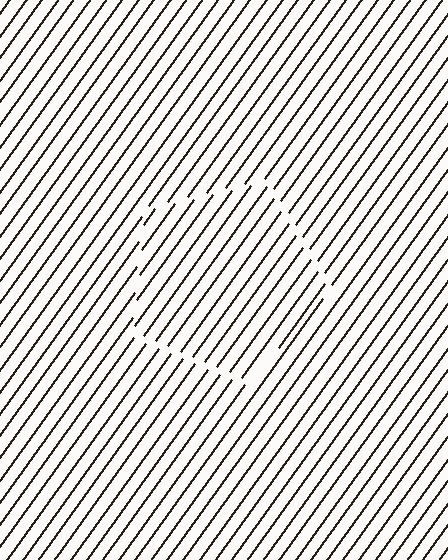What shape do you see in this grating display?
An illusory pentagon. The interior of the shape contains the same grating, shifted by half a period — the contour is defined by the phase discontinuity where line-ends from the inner and outer gratings abut.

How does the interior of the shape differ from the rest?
The interior of the shape contains the same grating, shifted by half a period — the contour is defined by the phase discontinuity where line-ends from the inner and outer gratings abut.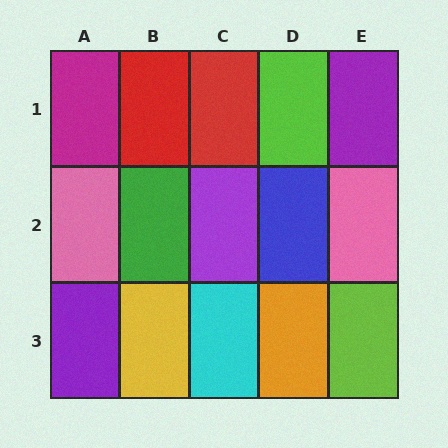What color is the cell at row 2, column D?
Blue.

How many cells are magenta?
1 cell is magenta.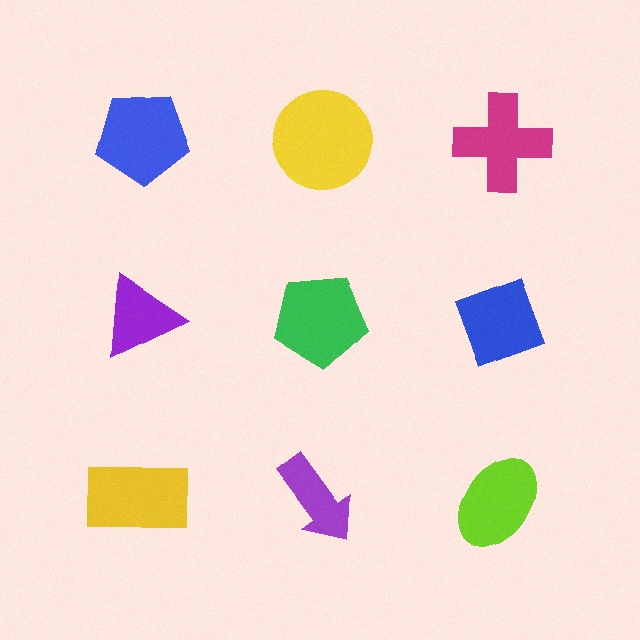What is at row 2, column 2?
A green pentagon.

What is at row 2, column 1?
A purple triangle.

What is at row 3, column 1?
A yellow rectangle.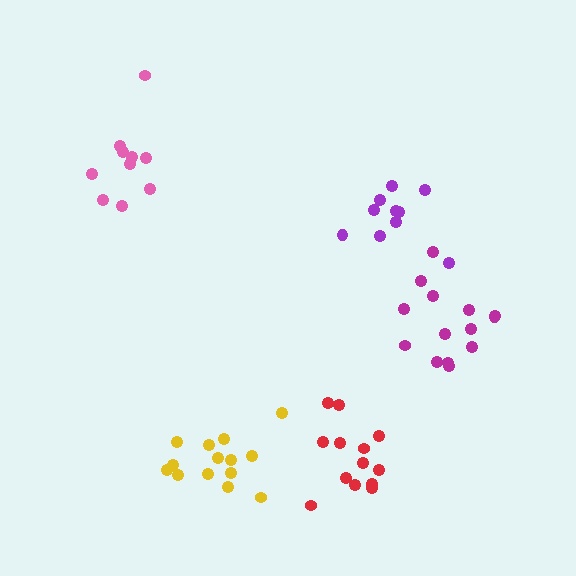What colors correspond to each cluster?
The clusters are colored: pink, red, yellow, purple, magenta.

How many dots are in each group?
Group 1: 10 dots, Group 2: 13 dots, Group 3: 14 dots, Group 4: 10 dots, Group 5: 14 dots (61 total).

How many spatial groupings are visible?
There are 5 spatial groupings.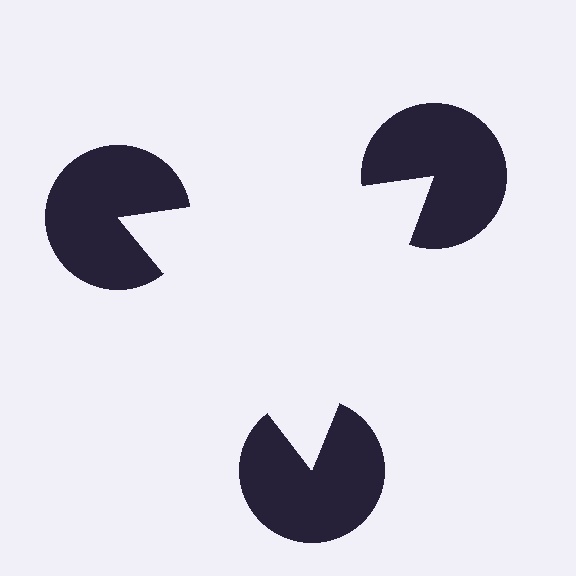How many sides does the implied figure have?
3 sides.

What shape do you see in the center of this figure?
An illusory triangle — its edges are inferred from the aligned wedge cuts in the pac-man discs, not physically drawn.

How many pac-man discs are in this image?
There are 3 — one at each vertex of the illusory triangle.